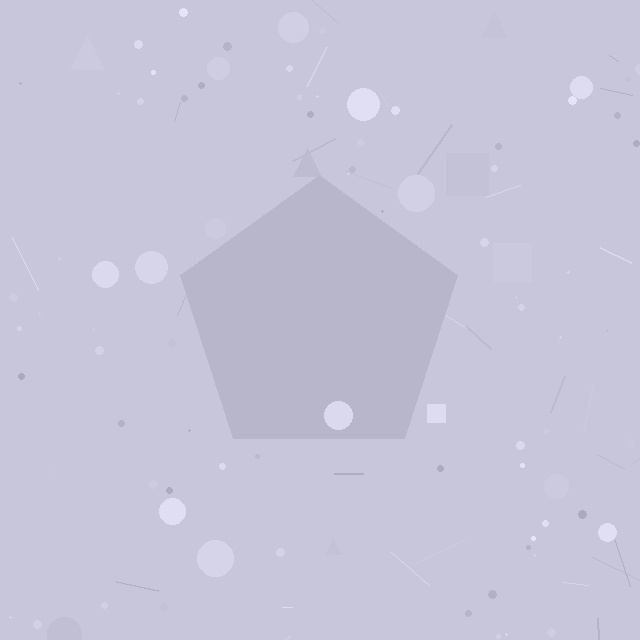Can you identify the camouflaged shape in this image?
The camouflaged shape is a pentagon.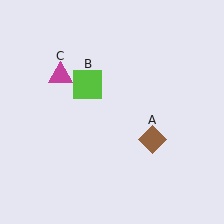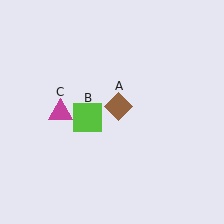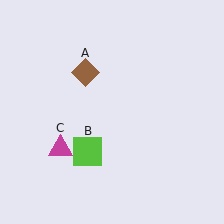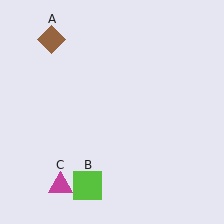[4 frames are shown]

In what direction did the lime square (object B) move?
The lime square (object B) moved down.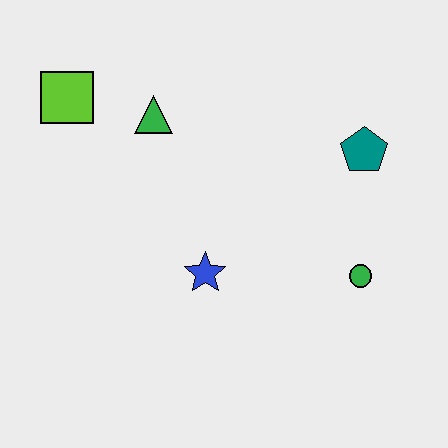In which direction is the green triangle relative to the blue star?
The green triangle is above the blue star.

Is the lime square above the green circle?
Yes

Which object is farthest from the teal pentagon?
The lime square is farthest from the teal pentagon.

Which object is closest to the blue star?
The green circle is closest to the blue star.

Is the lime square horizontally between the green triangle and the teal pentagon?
No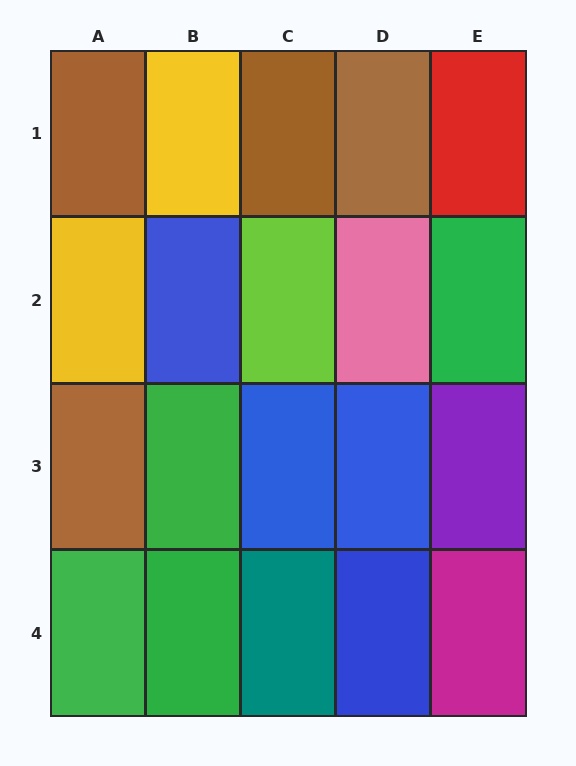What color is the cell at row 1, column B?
Yellow.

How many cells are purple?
1 cell is purple.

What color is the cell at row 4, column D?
Blue.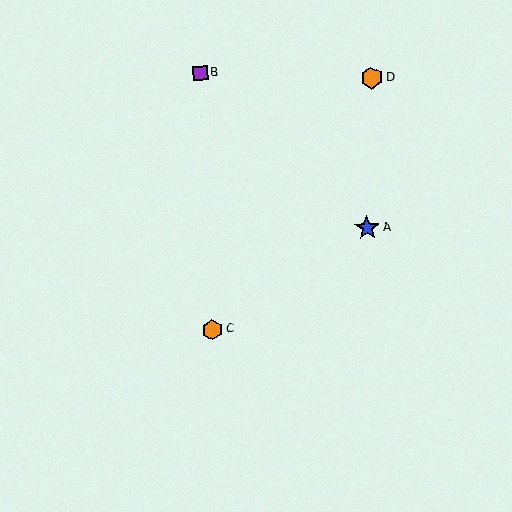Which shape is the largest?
The blue star (labeled A) is the largest.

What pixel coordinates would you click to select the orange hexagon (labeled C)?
Click at (212, 330) to select the orange hexagon C.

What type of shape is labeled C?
Shape C is an orange hexagon.